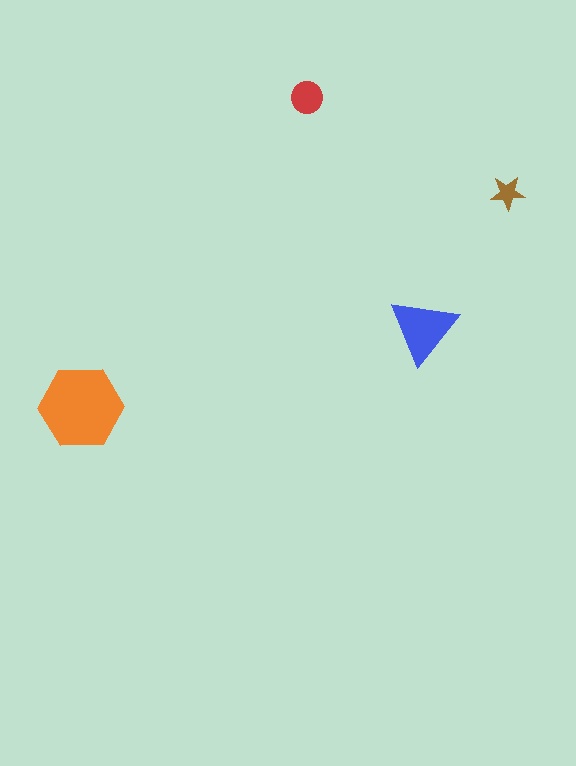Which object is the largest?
The orange hexagon.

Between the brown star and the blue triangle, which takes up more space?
The blue triangle.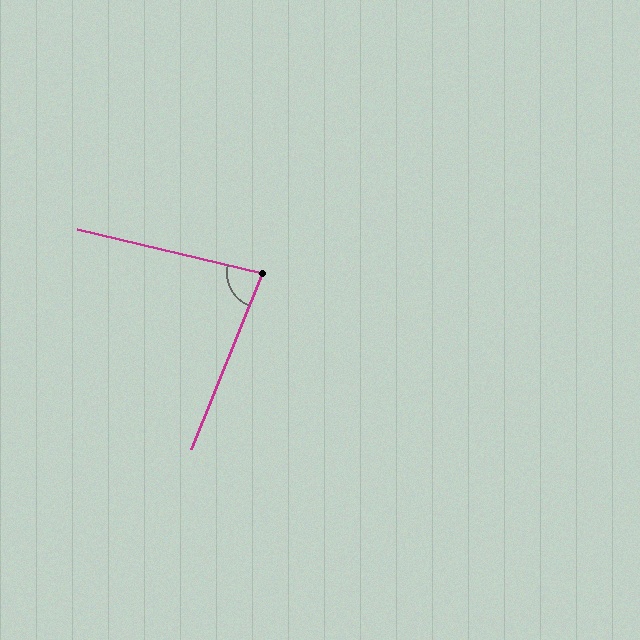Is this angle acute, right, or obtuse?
It is acute.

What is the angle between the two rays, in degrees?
Approximately 81 degrees.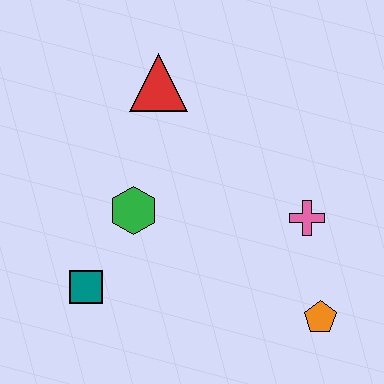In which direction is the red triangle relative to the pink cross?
The red triangle is to the left of the pink cross.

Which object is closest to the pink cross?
The orange pentagon is closest to the pink cross.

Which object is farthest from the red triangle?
The orange pentagon is farthest from the red triangle.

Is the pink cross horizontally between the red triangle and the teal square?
No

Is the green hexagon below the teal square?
No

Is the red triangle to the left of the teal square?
No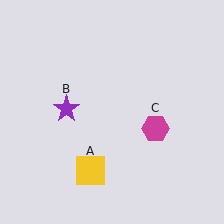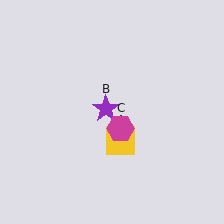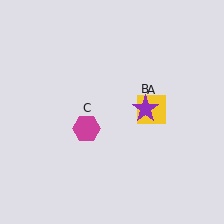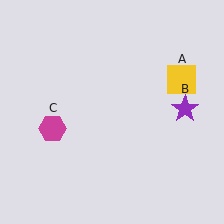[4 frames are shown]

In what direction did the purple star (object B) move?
The purple star (object B) moved right.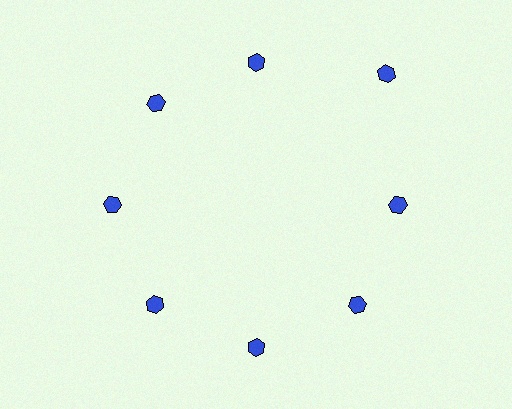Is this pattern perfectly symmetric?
No. The 8 blue hexagons are arranged in a ring, but one element near the 2 o'clock position is pushed outward from the center, breaking the 8-fold rotational symmetry.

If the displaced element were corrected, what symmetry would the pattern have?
It would have 8-fold rotational symmetry — the pattern would map onto itself every 45 degrees.